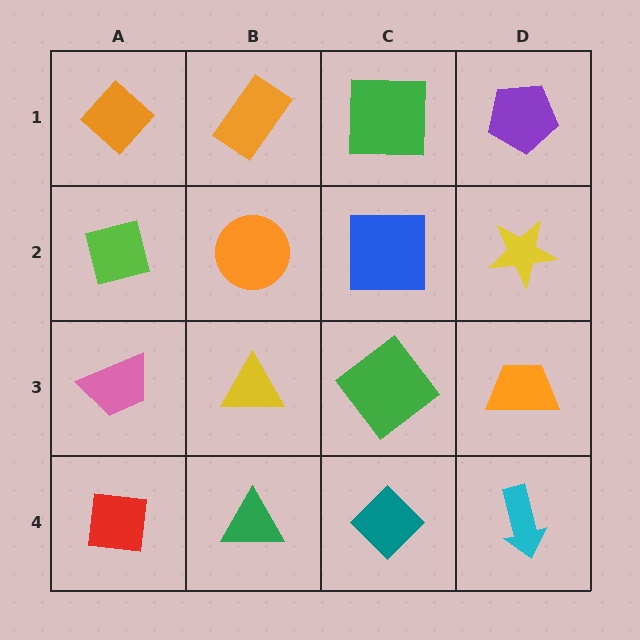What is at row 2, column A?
A lime square.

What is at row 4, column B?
A green triangle.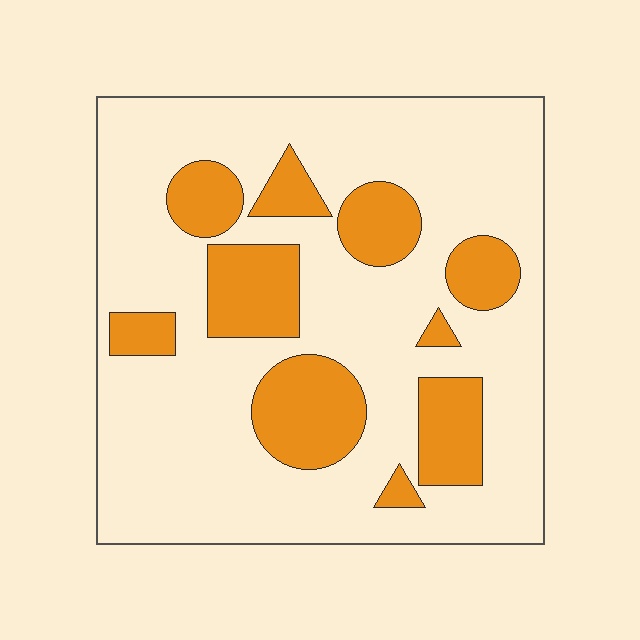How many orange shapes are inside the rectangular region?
10.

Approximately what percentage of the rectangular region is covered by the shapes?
Approximately 25%.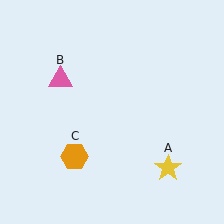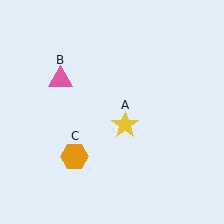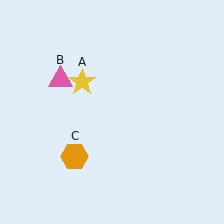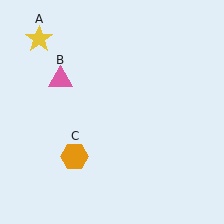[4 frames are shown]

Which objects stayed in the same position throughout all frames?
Pink triangle (object B) and orange hexagon (object C) remained stationary.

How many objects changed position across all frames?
1 object changed position: yellow star (object A).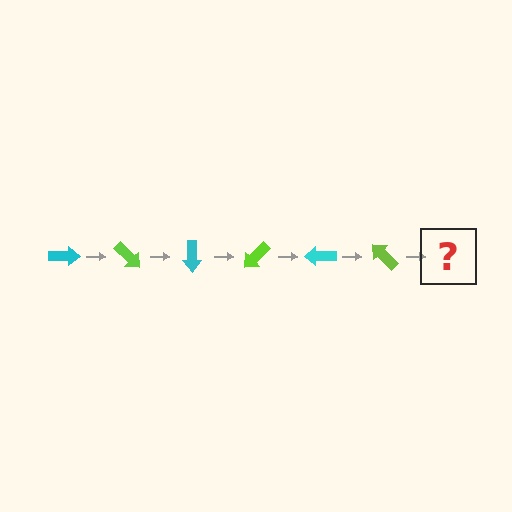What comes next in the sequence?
The next element should be a cyan arrow, rotated 270 degrees from the start.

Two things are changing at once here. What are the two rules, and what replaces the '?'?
The two rules are that it rotates 45 degrees each step and the color cycles through cyan and lime. The '?' should be a cyan arrow, rotated 270 degrees from the start.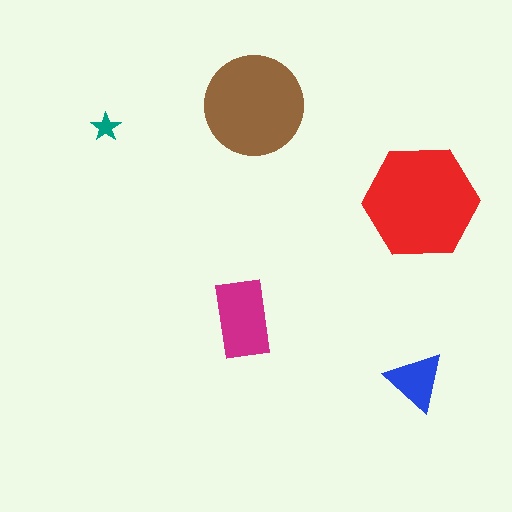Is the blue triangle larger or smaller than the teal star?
Larger.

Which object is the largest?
The red hexagon.